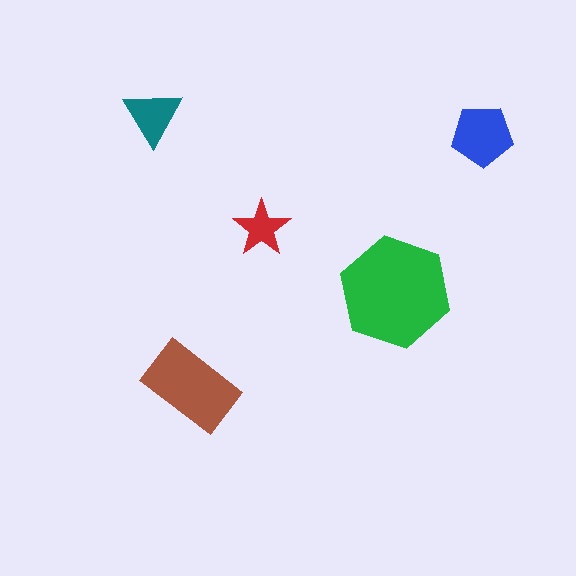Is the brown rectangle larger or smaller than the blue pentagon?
Larger.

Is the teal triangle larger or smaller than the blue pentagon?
Smaller.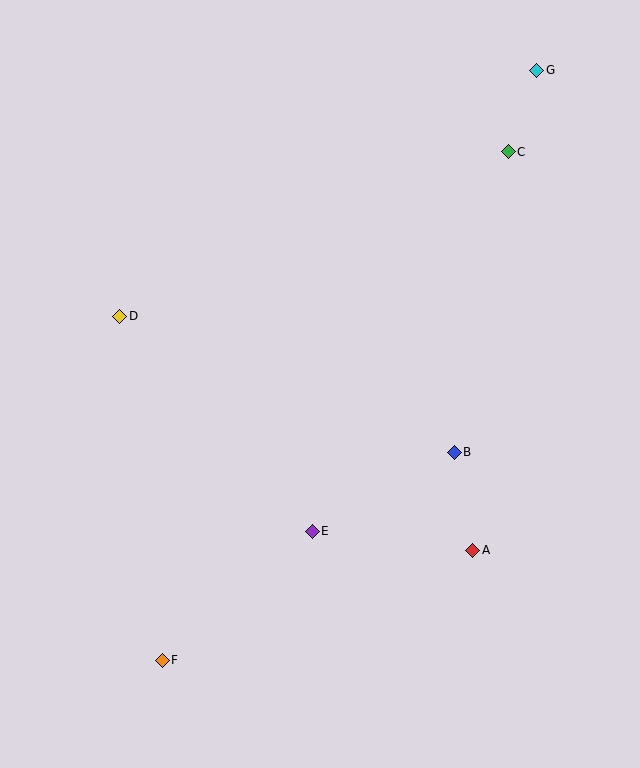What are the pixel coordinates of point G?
Point G is at (537, 70).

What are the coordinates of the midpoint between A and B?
The midpoint between A and B is at (463, 501).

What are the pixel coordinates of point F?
Point F is at (162, 660).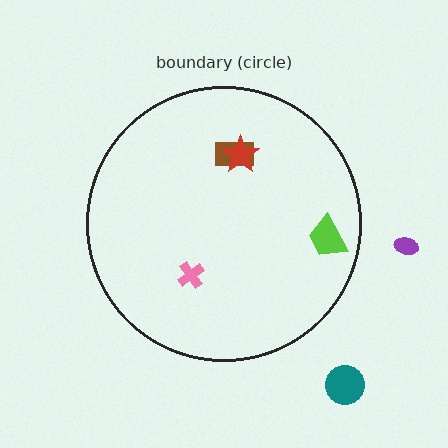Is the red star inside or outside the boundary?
Inside.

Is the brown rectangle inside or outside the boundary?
Inside.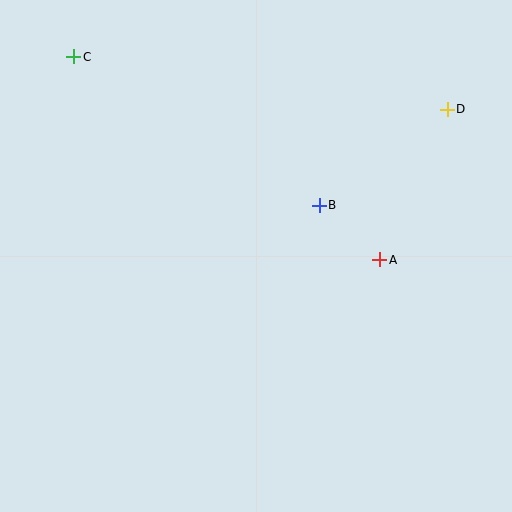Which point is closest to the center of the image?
Point B at (319, 205) is closest to the center.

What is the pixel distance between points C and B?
The distance between C and B is 287 pixels.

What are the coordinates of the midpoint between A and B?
The midpoint between A and B is at (349, 232).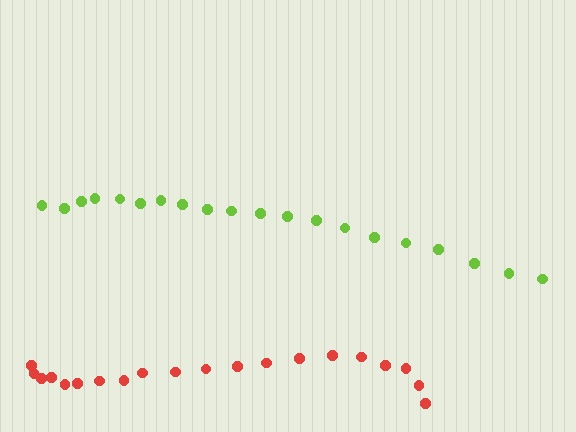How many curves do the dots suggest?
There are 2 distinct paths.